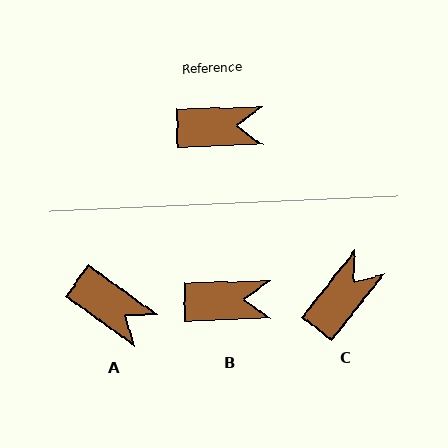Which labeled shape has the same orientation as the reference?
B.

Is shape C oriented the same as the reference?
No, it is off by about 50 degrees.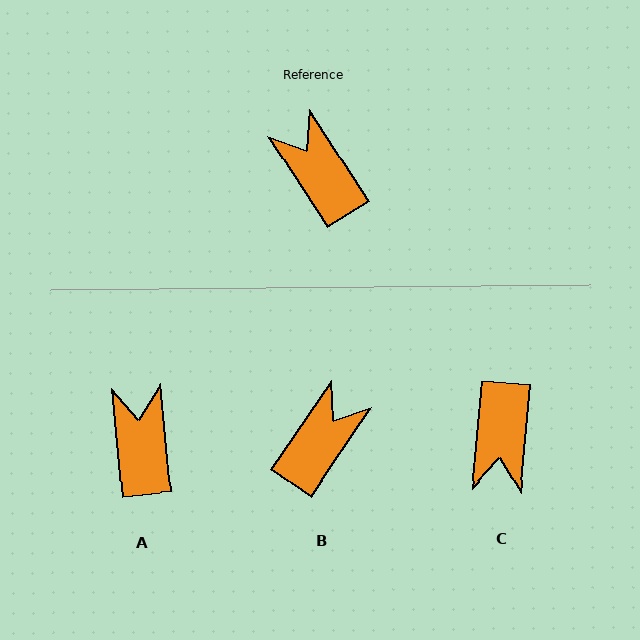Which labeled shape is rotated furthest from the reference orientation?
C, about 142 degrees away.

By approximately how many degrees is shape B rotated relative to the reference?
Approximately 67 degrees clockwise.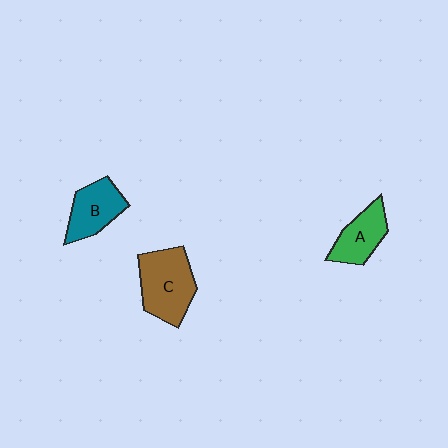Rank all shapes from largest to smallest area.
From largest to smallest: C (brown), B (teal), A (green).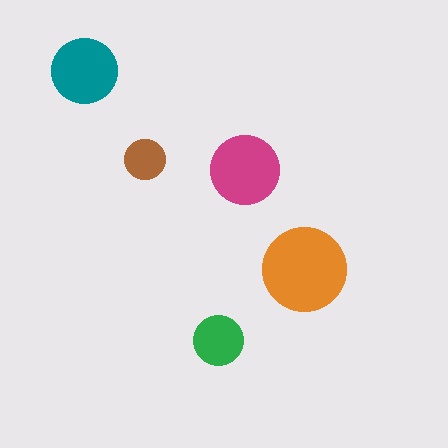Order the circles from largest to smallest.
the orange one, the magenta one, the teal one, the green one, the brown one.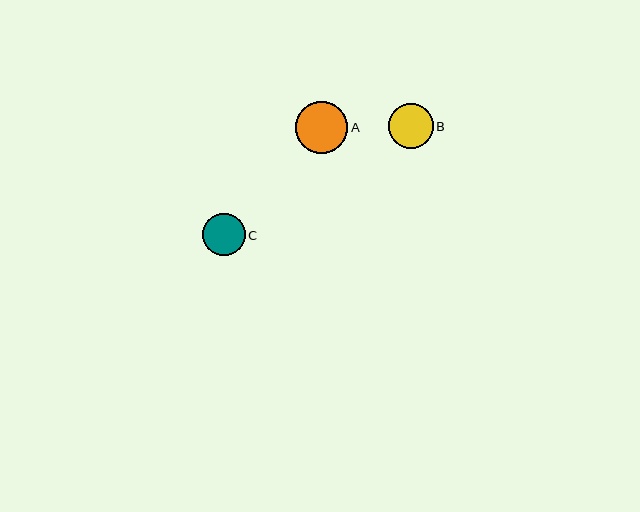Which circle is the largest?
Circle A is the largest with a size of approximately 52 pixels.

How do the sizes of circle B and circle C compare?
Circle B and circle C are approximately the same size.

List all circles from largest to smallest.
From largest to smallest: A, B, C.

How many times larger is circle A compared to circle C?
Circle A is approximately 1.2 times the size of circle C.